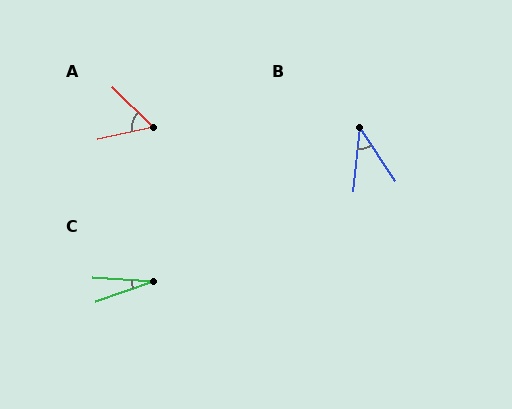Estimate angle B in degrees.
Approximately 39 degrees.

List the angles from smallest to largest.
C (23°), B (39°), A (57°).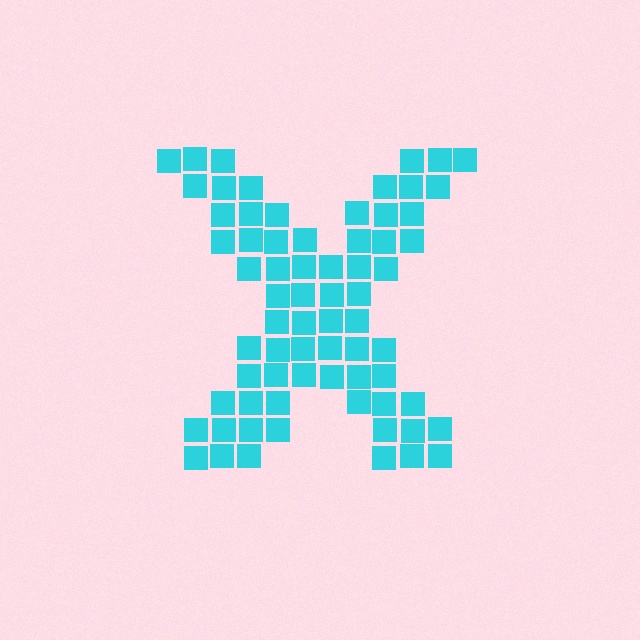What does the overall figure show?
The overall figure shows the letter X.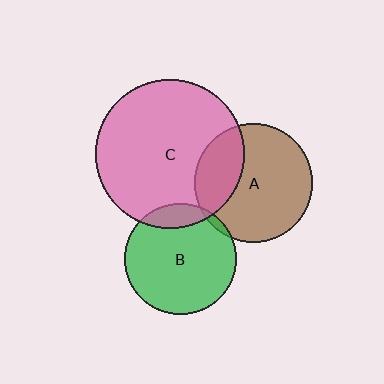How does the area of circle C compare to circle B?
Approximately 1.8 times.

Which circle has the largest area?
Circle C (pink).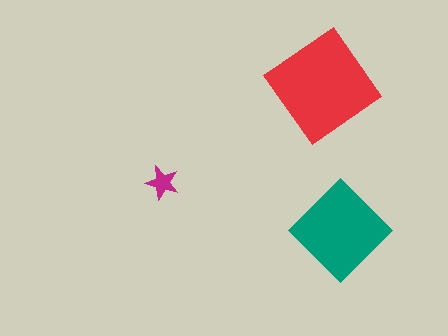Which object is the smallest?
The magenta star.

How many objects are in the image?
There are 3 objects in the image.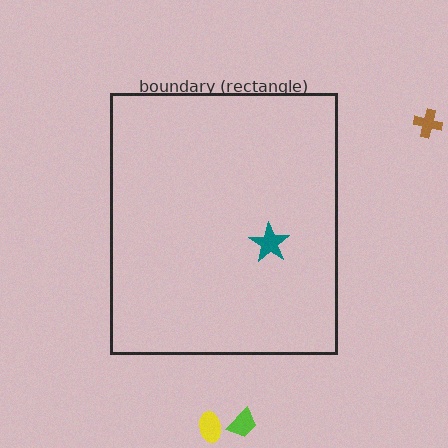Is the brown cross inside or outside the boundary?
Outside.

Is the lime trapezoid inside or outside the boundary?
Outside.